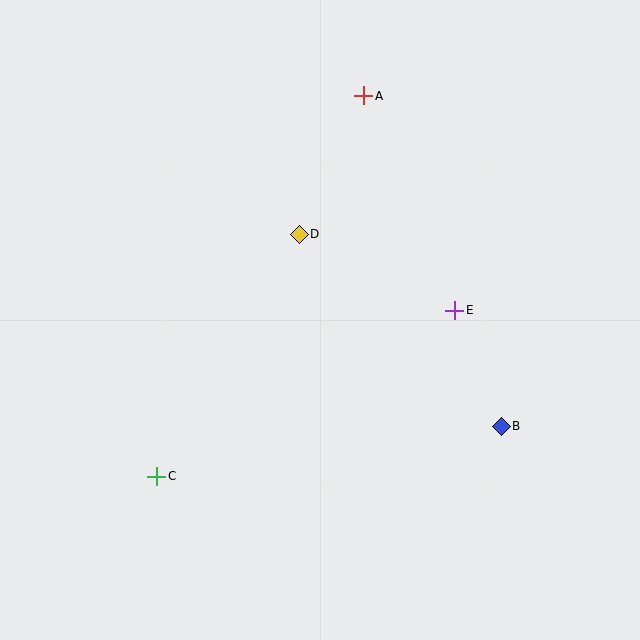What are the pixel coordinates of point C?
Point C is at (157, 476).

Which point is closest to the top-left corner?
Point A is closest to the top-left corner.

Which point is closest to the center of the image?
Point D at (299, 234) is closest to the center.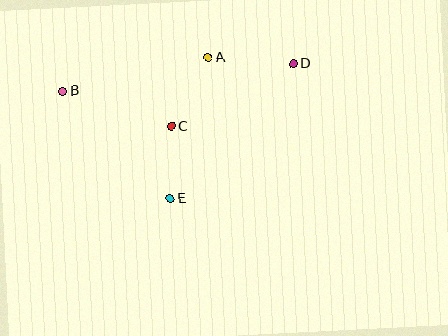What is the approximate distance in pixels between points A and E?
The distance between A and E is approximately 146 pixels.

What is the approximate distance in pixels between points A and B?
The distance between A and B is approximately 150 pixels.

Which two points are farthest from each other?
Points B and D are farthest from each other.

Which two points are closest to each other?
Points C and E are closest to each other.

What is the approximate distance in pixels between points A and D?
The distance between A and D is approximately 85 pixels.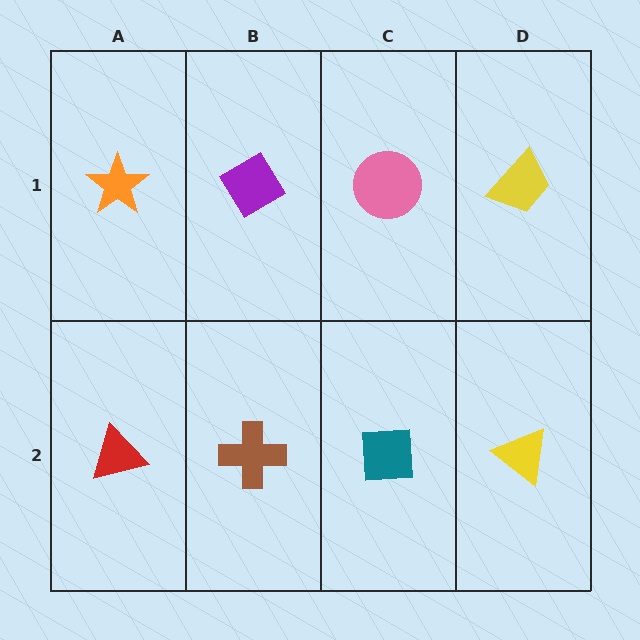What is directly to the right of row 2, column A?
A brown cross.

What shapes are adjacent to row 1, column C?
A teal square (row 2, column C), a purple diamond (row 1, column B), a yellow trapezoid (row 1, column D).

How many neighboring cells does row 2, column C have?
3.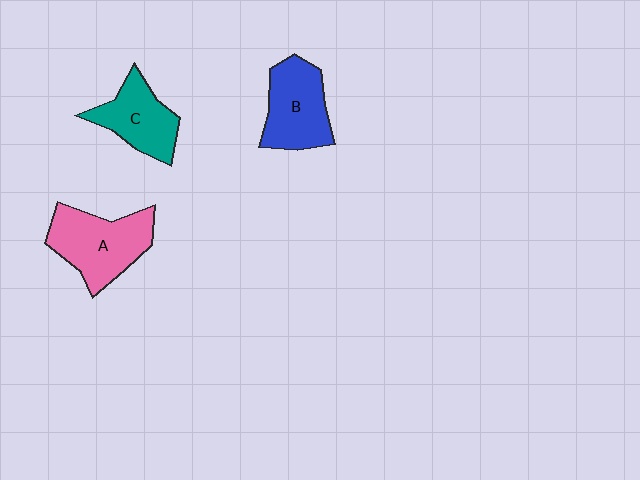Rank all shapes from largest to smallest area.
From largest to smallest: A (pink), B (blue), C (teal).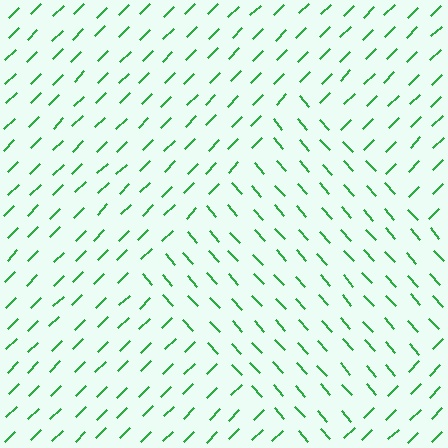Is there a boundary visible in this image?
Yes, there is a texture boundary formed by a change in line orientation.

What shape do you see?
I see a diamond.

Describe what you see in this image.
The image is filled with small green line segments. A diamond region in the image has lines oriented differently from the surrounding lines, creating a visible texture boundary.